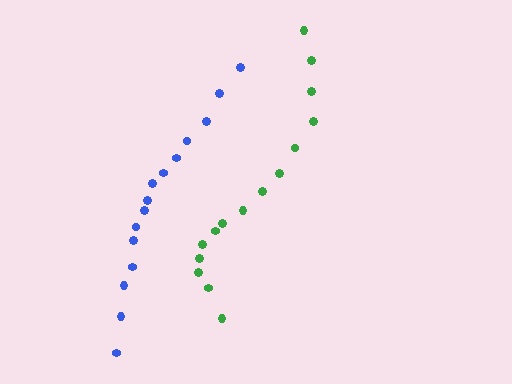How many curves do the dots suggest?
There are 2 distinct paths.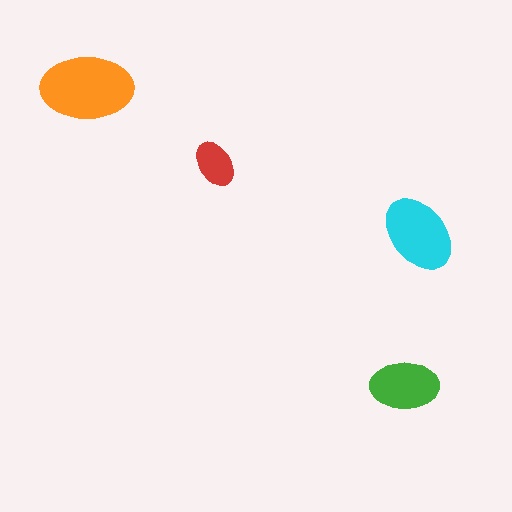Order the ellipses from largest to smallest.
the orange one, the cyan one, the green one, the red one.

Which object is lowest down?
The green ellipse is bottommost.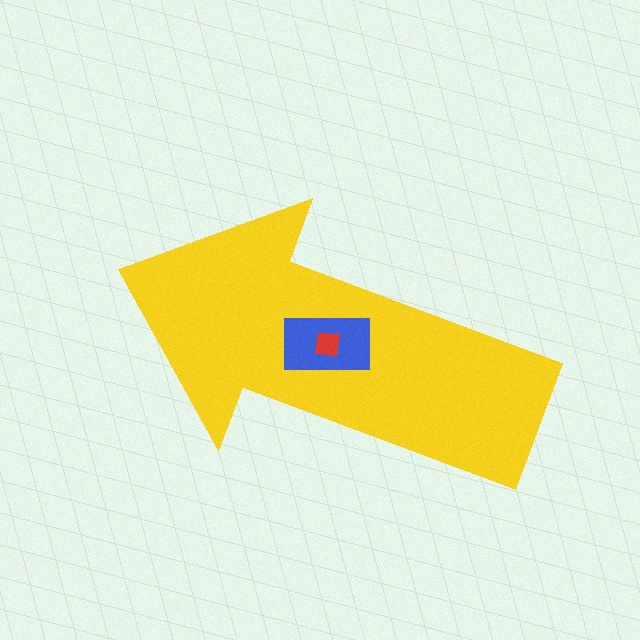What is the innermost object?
The red square.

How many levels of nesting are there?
3.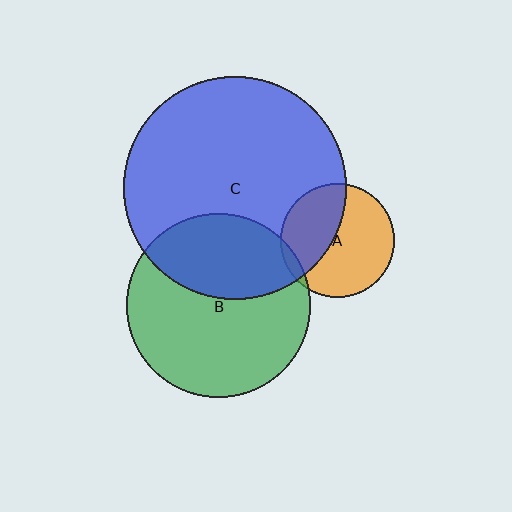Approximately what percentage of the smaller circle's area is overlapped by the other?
Approximately 5%.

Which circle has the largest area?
Circle C (blue).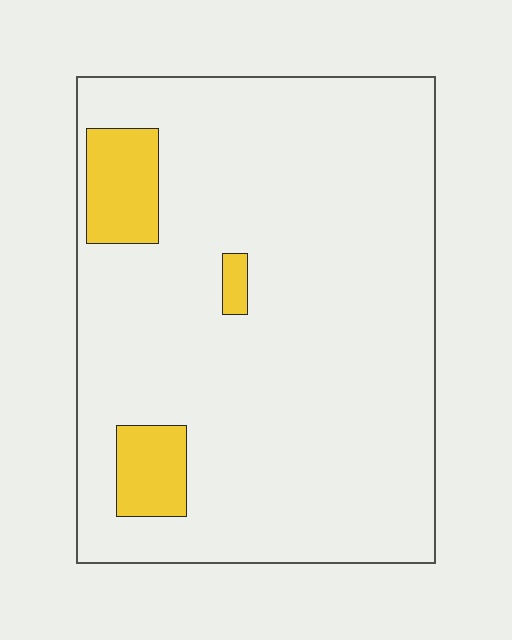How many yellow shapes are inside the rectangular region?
3.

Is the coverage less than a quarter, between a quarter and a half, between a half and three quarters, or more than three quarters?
Less than a quarter.